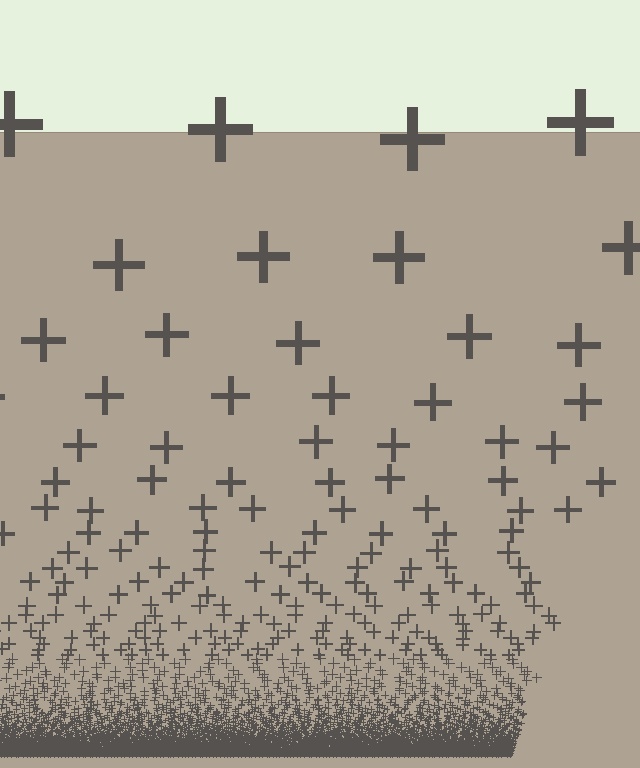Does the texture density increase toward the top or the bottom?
Density increases toward the bottom.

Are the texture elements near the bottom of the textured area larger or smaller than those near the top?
Smaller. The gradient is inverted — elements near the bottom are smaller and denser.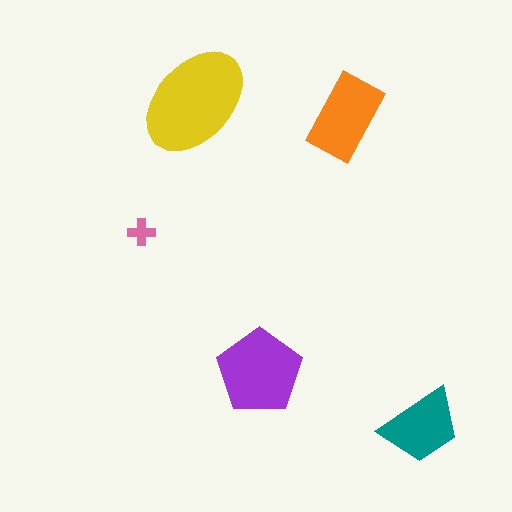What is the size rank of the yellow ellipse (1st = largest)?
1st.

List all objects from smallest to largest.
The pink cross, the teal trapezoid, the orange rectangle, the purple pentagon, the yellow ellipse.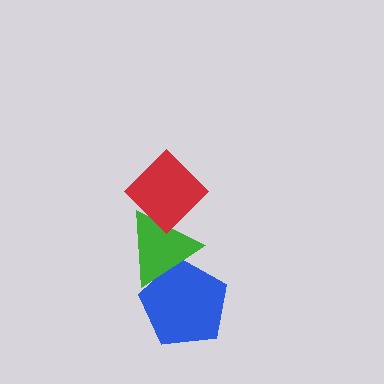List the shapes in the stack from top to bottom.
From top to bottom: the red diamond, the green triangle, the blue pentagon.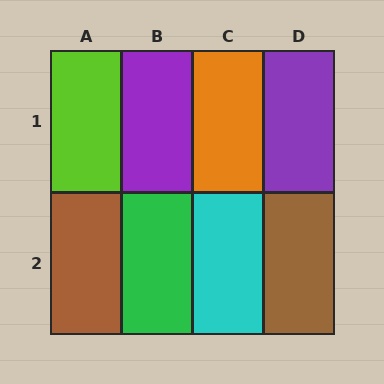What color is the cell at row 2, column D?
Brown.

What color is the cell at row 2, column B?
Green.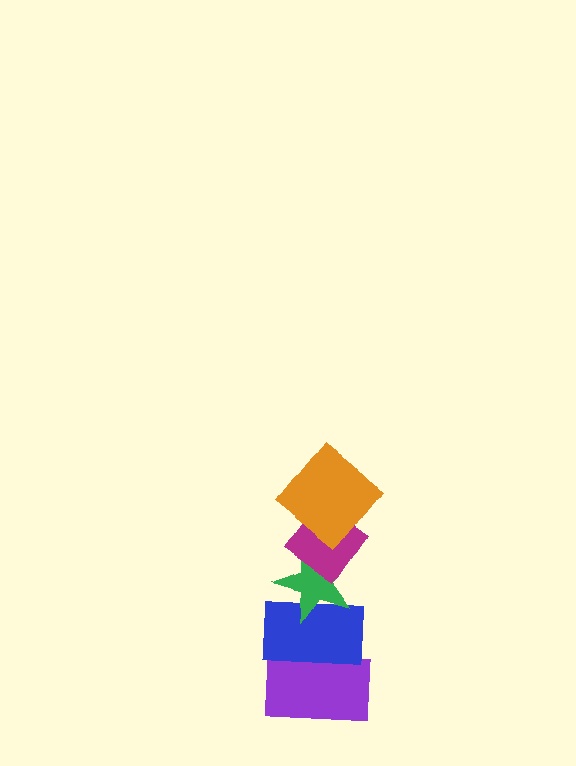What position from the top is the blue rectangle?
The blue rectangle is 4th from the top.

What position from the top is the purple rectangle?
The purple rectangle is 5th from the top.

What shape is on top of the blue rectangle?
The green star is on top of the blue rectangle.